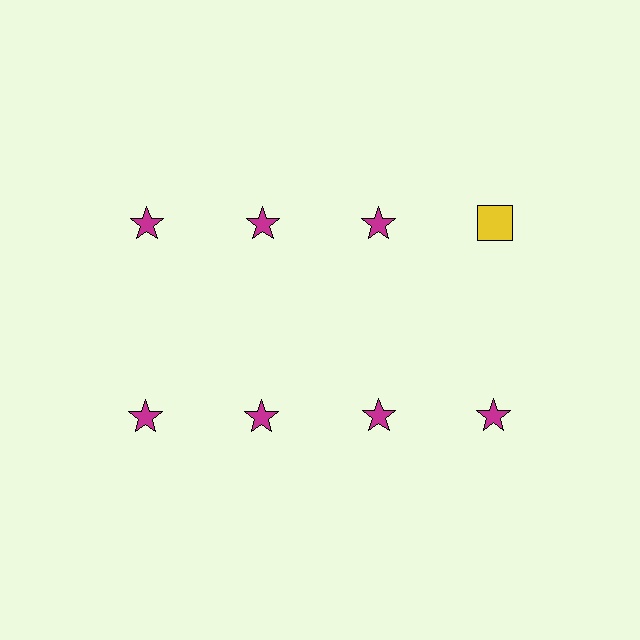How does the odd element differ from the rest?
It differs in both color (yellow instead of magenta) and shape (square instead of star).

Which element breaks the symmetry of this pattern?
The yellow square in the top row, second from right column breaks the symmetry. All other shapes are magenta stars.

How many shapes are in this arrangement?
There are 8 shapes arranged in a grid pattern.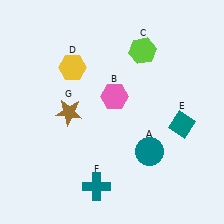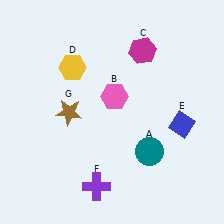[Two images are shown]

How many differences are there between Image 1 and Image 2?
There are 3 differences between the two images.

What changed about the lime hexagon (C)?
In Image 1, C is lime. In Image 2, it changed to magenta.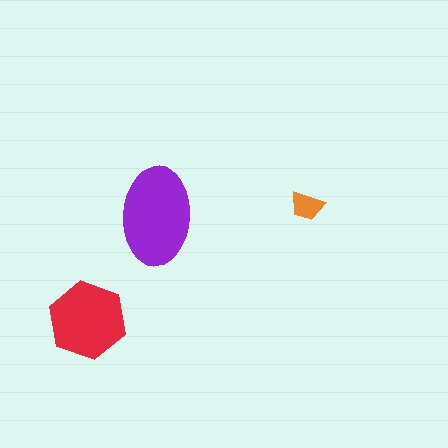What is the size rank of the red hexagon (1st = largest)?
2nd.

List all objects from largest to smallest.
The purple ellipse, the red hexagon, the orange trapezoid.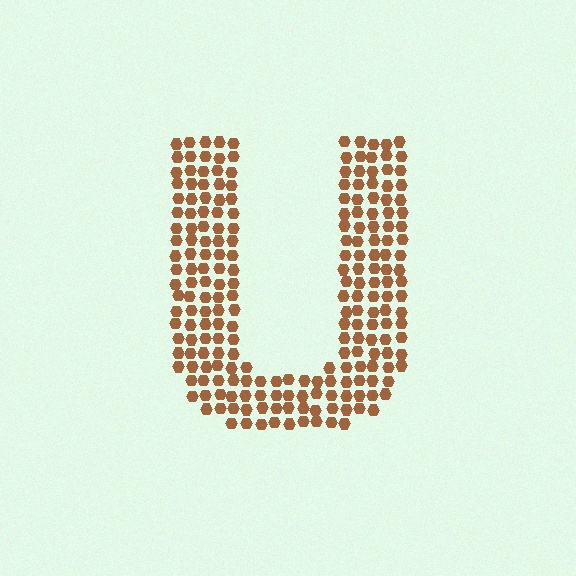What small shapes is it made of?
It is made of small hexagons.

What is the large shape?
The large shape is the letter U.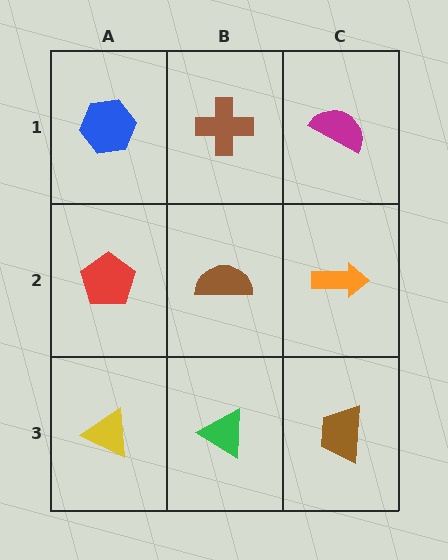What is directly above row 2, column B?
A brown cross.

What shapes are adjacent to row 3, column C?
An orange arrow (row 2, column C), a green triangle (row 3, column B).